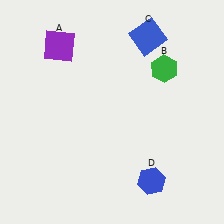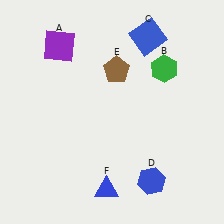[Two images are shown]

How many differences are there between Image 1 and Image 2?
There are 2 differences between the two images.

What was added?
A brown pentagon (E), a blue triangle (F) were added in Image 2.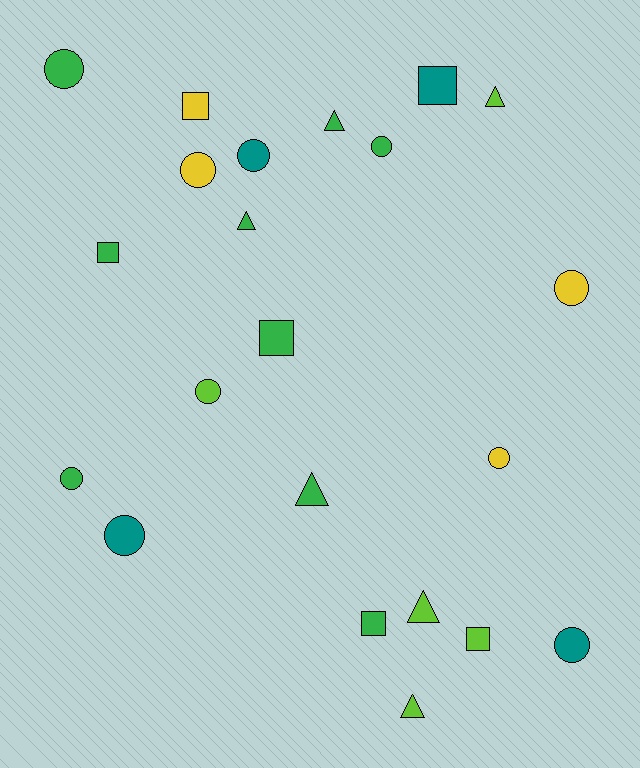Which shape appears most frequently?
Circle, with 10 objects.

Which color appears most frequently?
Green, with 9 objects.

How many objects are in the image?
There are 22 objects.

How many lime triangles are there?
There are 3 lime triangles.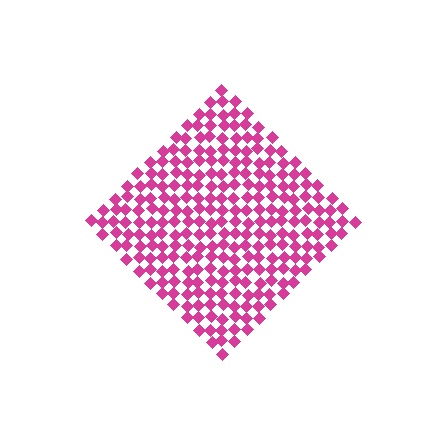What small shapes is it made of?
It is made of small diamonds.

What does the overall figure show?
The overall figure shows a diamond.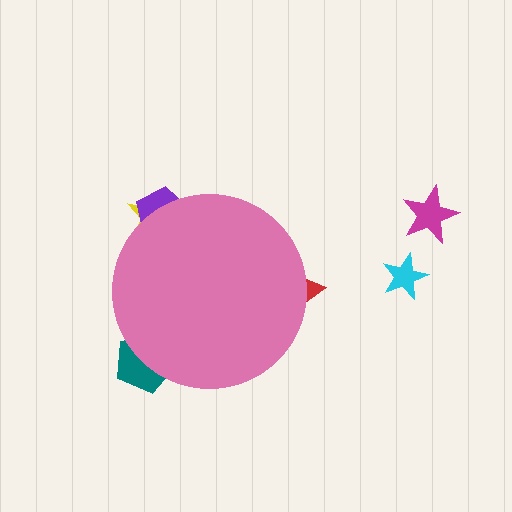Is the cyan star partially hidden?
No, the cyan star is fully visible.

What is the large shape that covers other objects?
A pink circle.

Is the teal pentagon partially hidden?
Yes, the teal pentagon is partially hidden behind the pink circle.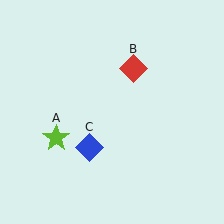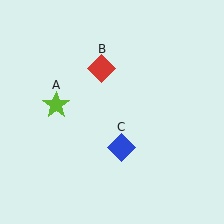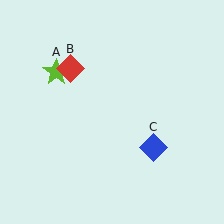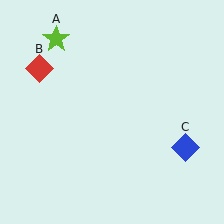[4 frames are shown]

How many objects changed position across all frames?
3 objects changed position: lime star (object A), red diamond (object B), blue diamond (object C).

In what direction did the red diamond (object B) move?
The red diamond (object B) moved left.